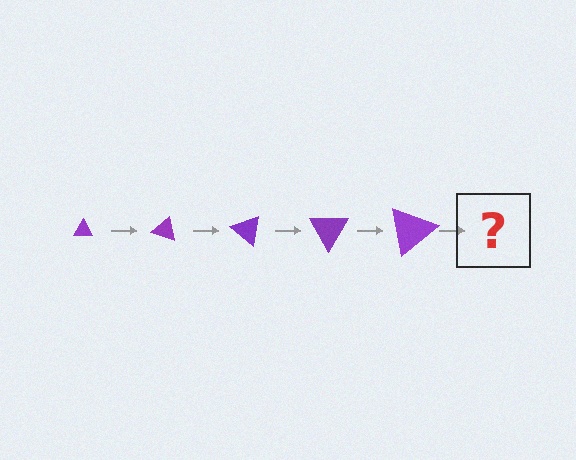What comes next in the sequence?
The next element should be a triangle, larger than the previous one and rotated 100 degrees from the start.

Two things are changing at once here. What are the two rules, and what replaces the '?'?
The two rules are that the triangle grows larger each step and it rotates 20 degrees each step. The '?' should be a triangle, larger than the previous one and rotated 100 degrees from the start.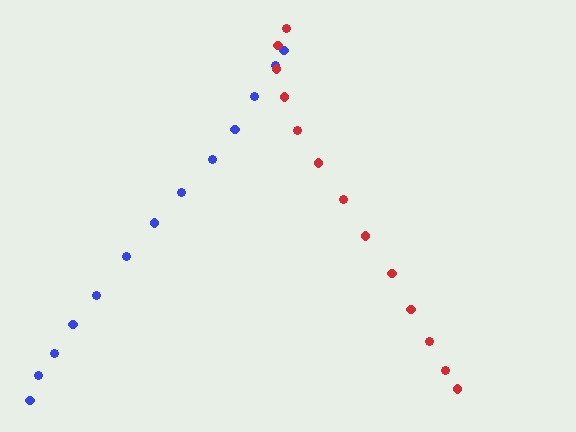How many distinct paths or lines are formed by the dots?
There are 2 distinct paths.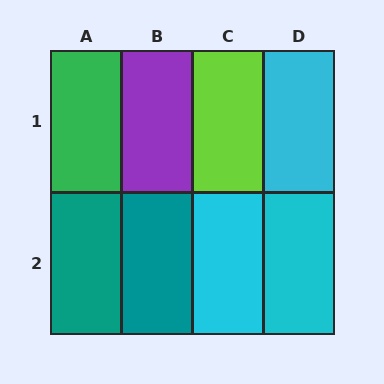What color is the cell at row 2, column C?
Cyan.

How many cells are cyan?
3 cells are cyan.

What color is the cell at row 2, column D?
Cyan.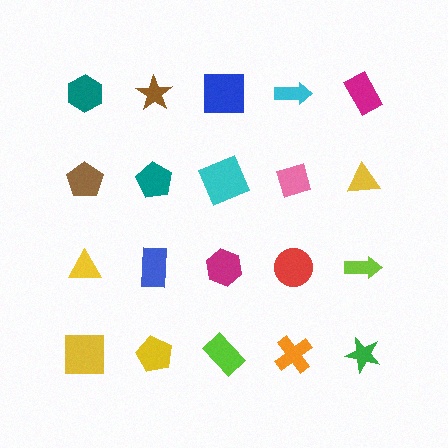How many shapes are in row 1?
5 shapes.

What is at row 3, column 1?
A yellow triangle.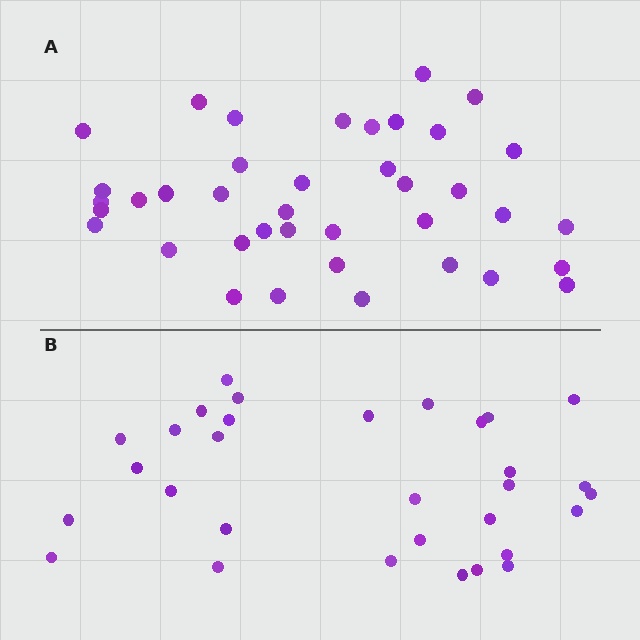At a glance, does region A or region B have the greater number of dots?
Region A (the top region) has more dots.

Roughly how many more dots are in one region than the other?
Region A has roughly 8 or so more dots than region B.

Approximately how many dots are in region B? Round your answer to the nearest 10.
About 30 dots. (The exact count is 31, which rounds to 30.)